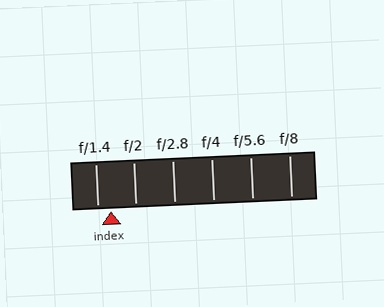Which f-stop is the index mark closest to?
The index mark is closest to f/1.4.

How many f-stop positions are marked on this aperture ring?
There are 6 f-stop positions marked.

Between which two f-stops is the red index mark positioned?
The index mark is between f/1.4 and f/2.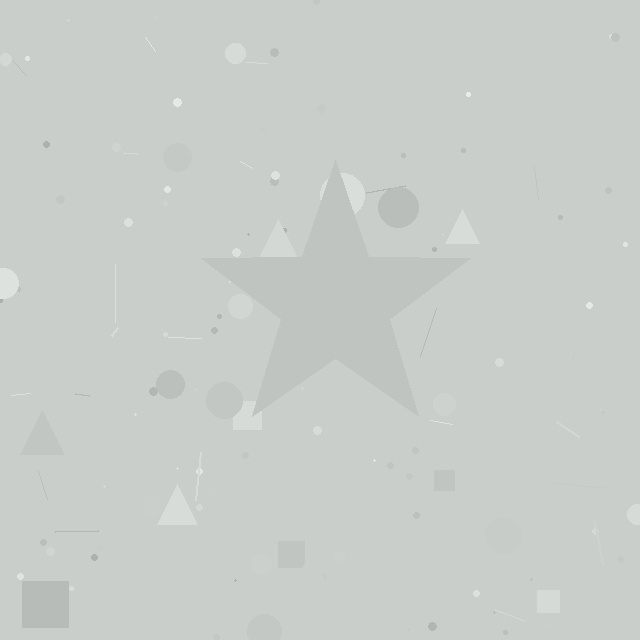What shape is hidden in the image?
A star is hidden in the image.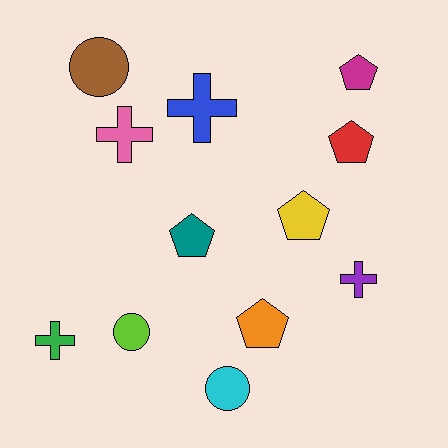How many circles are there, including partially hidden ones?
There are 3 circles.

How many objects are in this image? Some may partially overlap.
There are 12 objects.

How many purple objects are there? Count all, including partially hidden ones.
There is 1 purple object.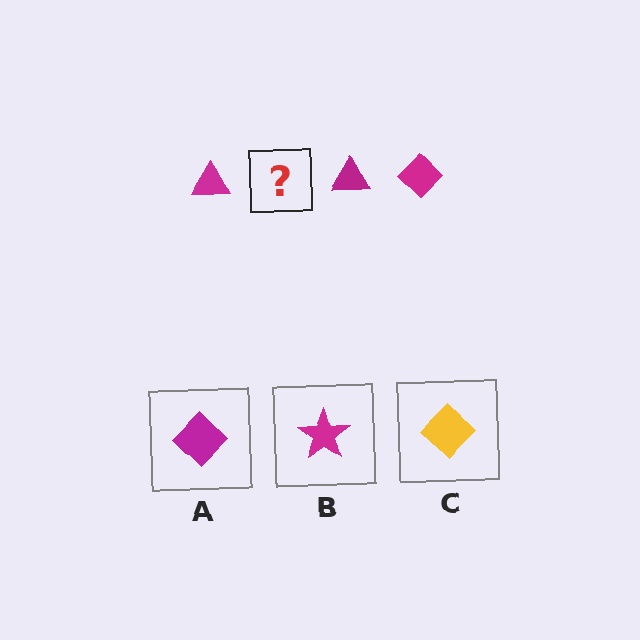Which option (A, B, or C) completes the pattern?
A.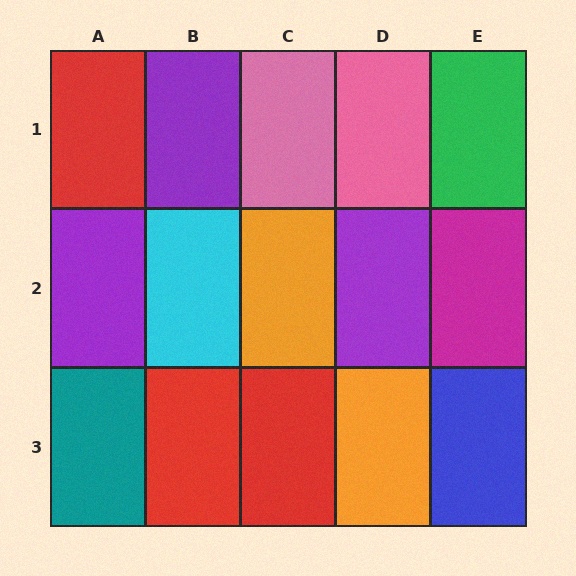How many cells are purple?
3 cells are purple.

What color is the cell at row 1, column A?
Red.